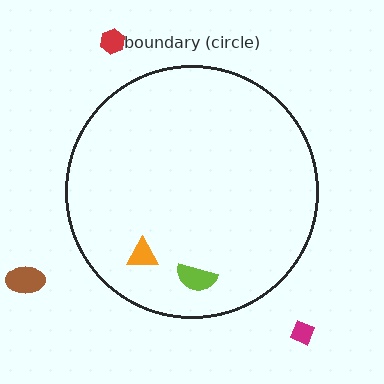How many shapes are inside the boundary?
2 inside, 3 outside.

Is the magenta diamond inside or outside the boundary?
Outside.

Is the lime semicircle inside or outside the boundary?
Inside.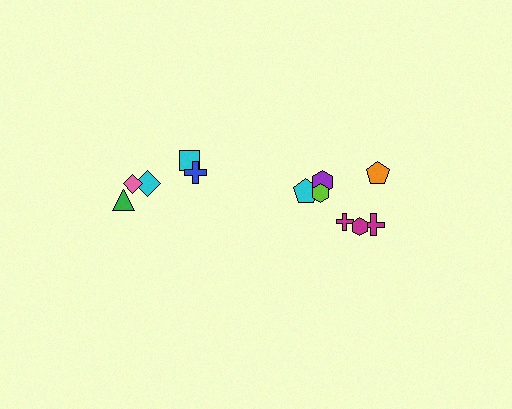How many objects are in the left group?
There are 5 objects.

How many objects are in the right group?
There are 7 objects.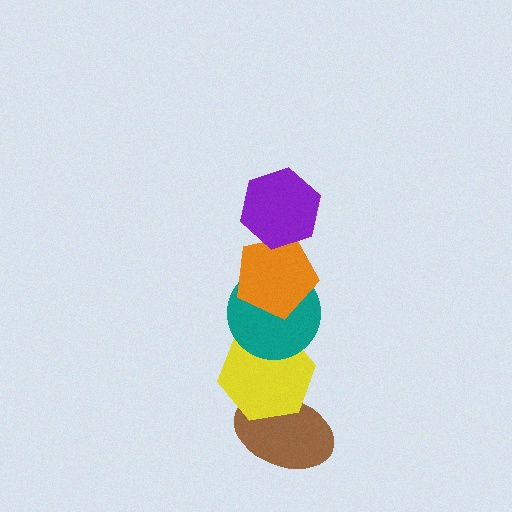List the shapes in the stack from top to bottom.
From top to bottom: the purple hexagon, the orange pentagon, the teal circle, the yellow hexagon, the brown ellipse.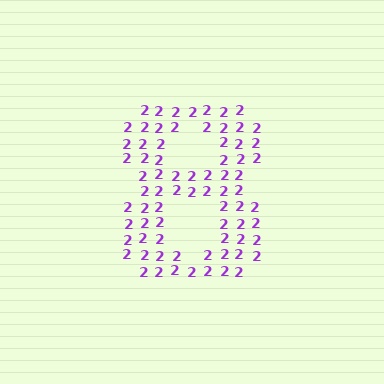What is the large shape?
The large shape is the digit 8.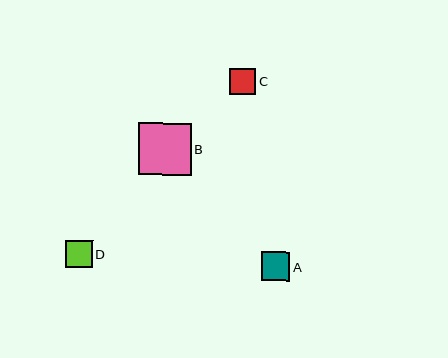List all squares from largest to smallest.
From largest to smallest: B, A, D, C.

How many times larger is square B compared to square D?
Square B is approximately 2.0 times the size of square D.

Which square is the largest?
Square B is the largest with a size of approximately 53 pixels.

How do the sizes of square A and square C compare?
Square A and square C are approximately the same size.